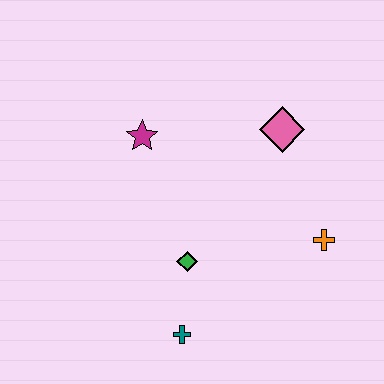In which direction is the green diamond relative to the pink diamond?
The green diamond is below the pink diamond.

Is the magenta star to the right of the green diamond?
No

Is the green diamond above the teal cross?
Yes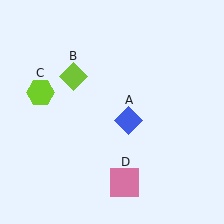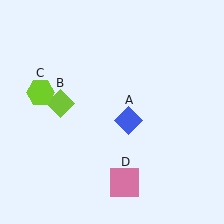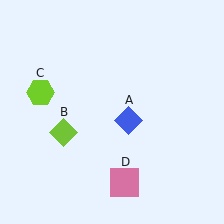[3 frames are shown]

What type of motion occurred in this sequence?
The lime diamond (object B) rotated counterclockwise around the center of the scene.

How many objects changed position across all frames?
1 object changed position: lime diamond (object B).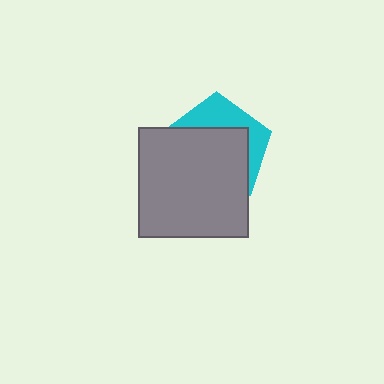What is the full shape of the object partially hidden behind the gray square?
The partially hidden object is a cyan pentagon.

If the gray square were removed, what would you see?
You would see the complete cyan pentagon.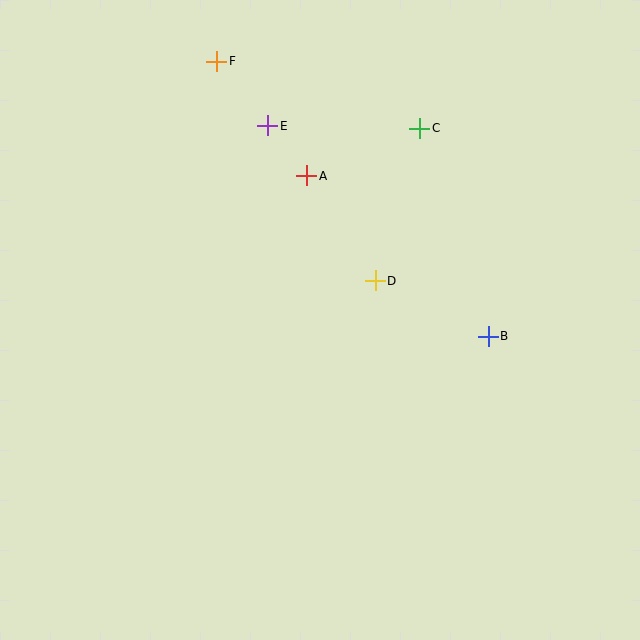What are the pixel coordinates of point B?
Point B is at (488, 336).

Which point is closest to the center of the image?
Point D at (375, 281) is closest to the center.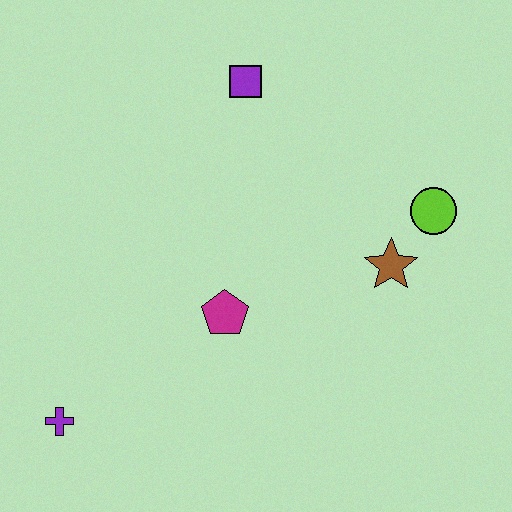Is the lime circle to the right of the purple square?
Yes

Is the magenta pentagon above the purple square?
No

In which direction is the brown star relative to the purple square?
The brown star is below the purple square.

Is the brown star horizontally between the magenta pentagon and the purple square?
No